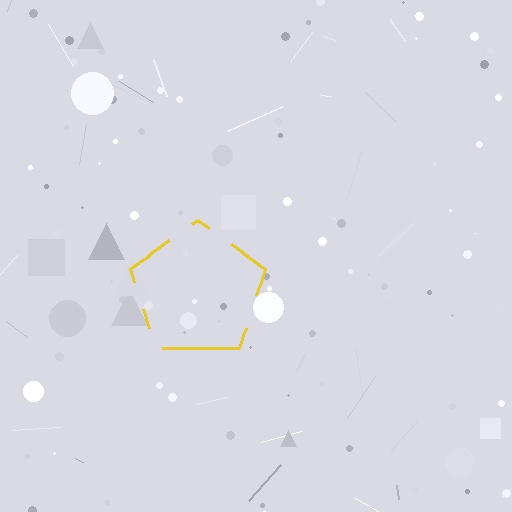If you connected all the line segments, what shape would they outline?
They would outline a pentagon.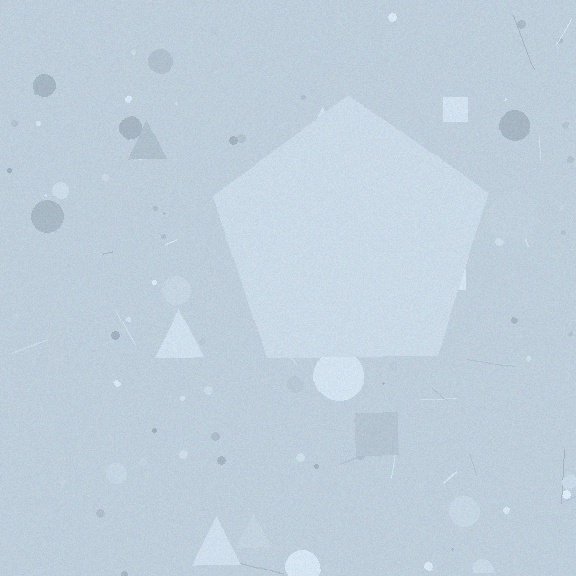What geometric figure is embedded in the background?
A pentagon is embedded in the background.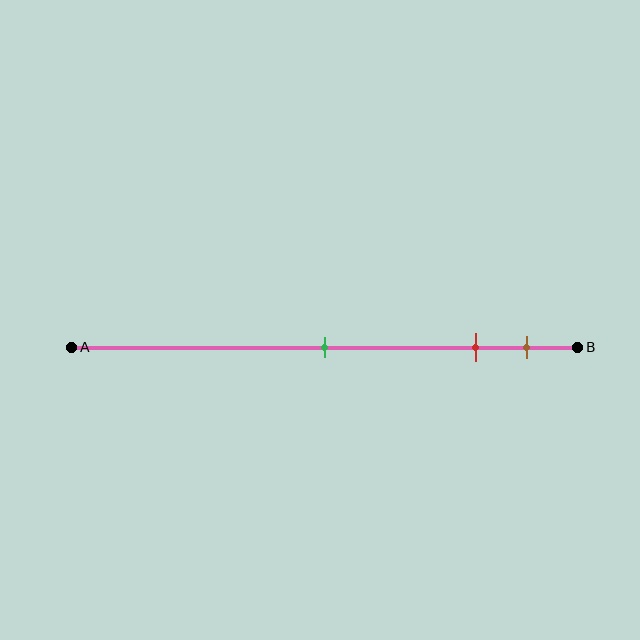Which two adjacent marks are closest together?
The red and brown marks are the closest adjacent pair.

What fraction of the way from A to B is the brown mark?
The brown mark is approximately 90% (0.9) of the way from A to B.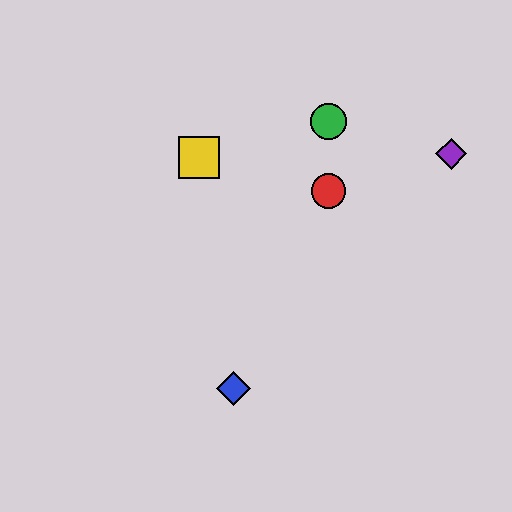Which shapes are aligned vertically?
The red circle, the green circle are aligned vertically.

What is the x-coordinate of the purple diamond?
The purple diamond is at x≈451.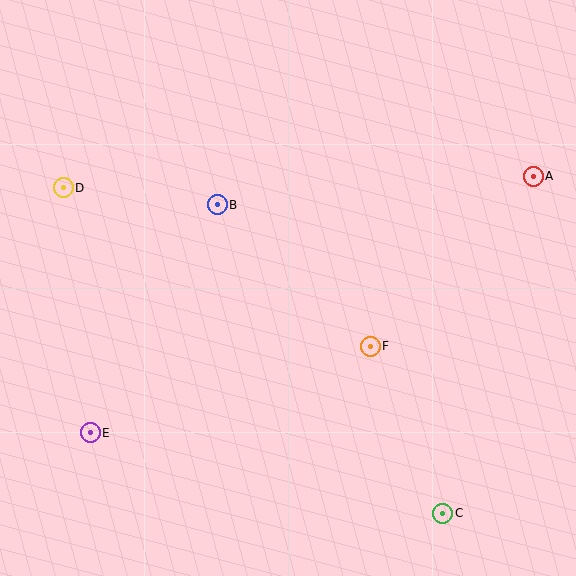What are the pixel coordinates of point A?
Point A is at (533, 176).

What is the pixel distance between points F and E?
The distance between F and E is 294 pixels.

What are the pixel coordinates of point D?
Point D is at (63, 188).